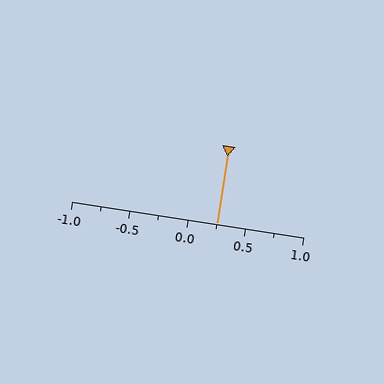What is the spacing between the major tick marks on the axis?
The major ticks are spaced 0.5 apart.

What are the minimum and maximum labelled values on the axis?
The axis runs from -1.0 to 1.0.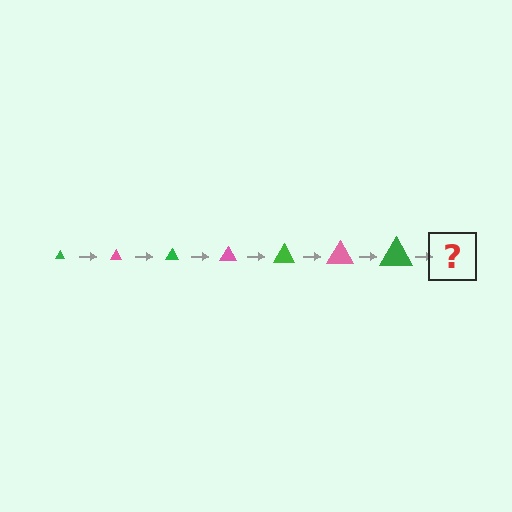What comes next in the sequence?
The next element should be a pink triangle, larger than the previous one.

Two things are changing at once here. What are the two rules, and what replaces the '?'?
The two rules are that the triangle grows larger each step and the color cycles through green and pink. The '?' should be a pink triangle, larger than the previous one.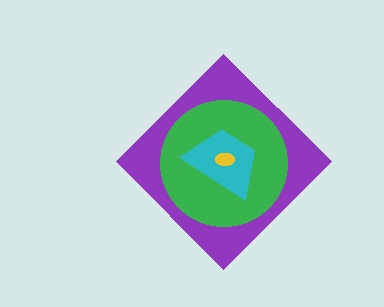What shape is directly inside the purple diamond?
The green circle.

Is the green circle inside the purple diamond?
Yes.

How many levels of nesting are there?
4.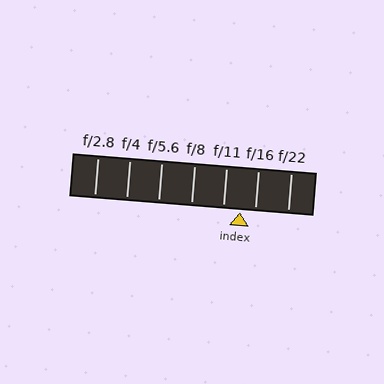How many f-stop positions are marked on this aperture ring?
There are 7 f-stop positions marked.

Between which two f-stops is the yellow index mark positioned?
The index mark is between f/11 and f/16.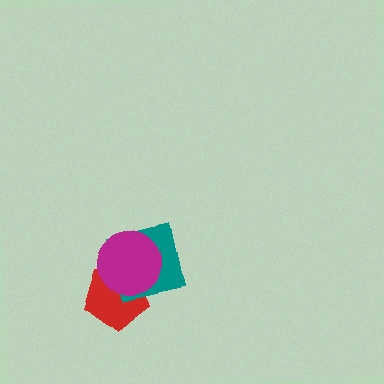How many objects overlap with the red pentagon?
2 objects overlap with the red pentagon.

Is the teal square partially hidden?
Yes, it is partially covered by another shape.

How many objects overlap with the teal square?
2 objects overlap with the teal square.